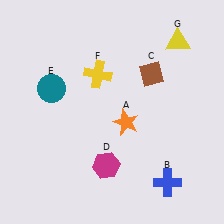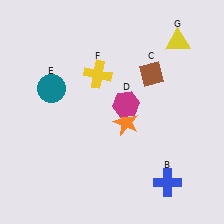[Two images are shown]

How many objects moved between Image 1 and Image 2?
1 object moved between the two images.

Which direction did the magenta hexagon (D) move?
The magenta hexagon (D) moved up.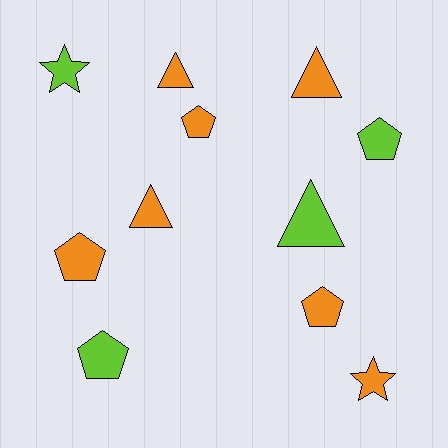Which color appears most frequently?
Orange, with 7 objects.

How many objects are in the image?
There are 11 objects.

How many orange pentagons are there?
There are 3 orange pentagons.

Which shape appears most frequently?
Pentagon, with 5 objects.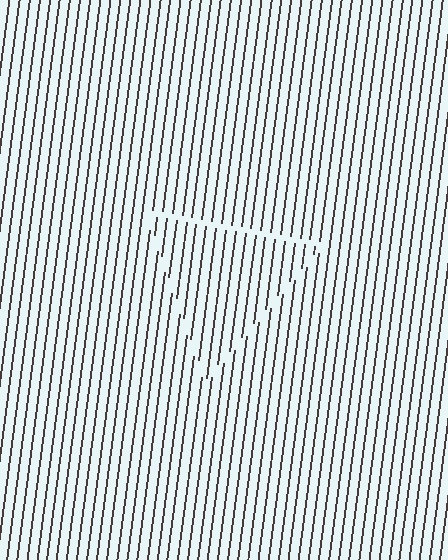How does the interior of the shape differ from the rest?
The interior of the shape contains the same grating, shifted by half a period — the contour is defined by the phase discontinuity where line-ends from the inner and outer gratings abut.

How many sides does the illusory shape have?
3 sides — the line-ends trace a triangle.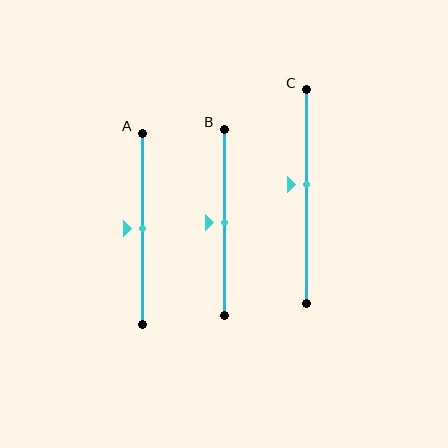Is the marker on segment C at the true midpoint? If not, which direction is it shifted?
No, the marker on segment C is shifted upward by about 6% of the segment length.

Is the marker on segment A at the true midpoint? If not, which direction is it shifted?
Yes, the marker on segment A is at the true midpoint.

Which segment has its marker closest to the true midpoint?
Segment A has its marker closest to the true midpoint.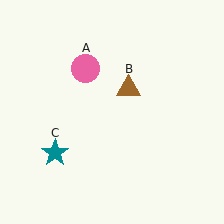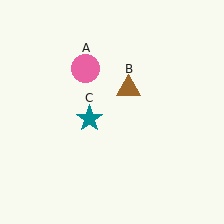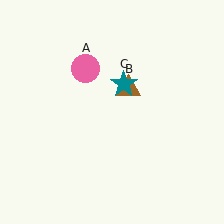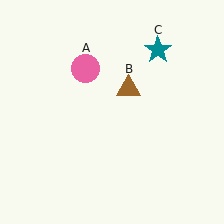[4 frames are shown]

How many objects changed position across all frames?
1 object changed position: teal star (object C).